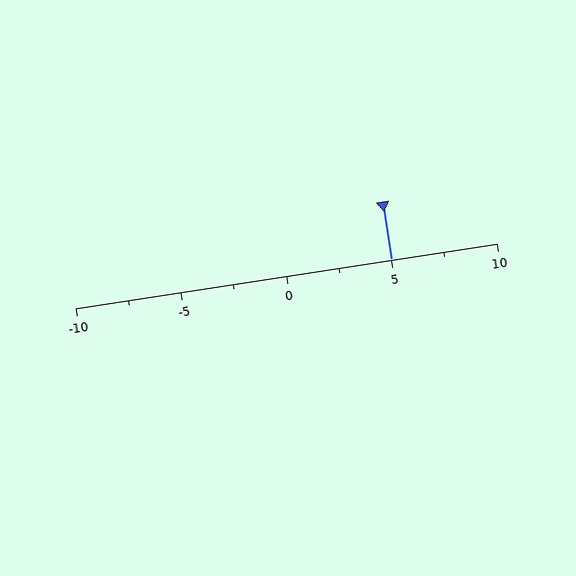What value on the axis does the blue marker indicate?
The marker indicates approximately 5.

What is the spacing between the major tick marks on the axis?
The major ticks are spaced 5 apart.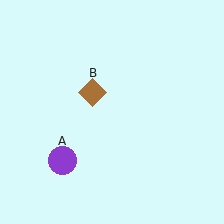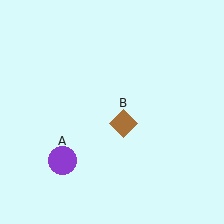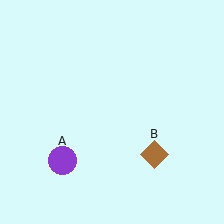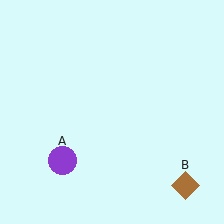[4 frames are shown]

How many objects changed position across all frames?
1 object changed position: brown diamond (object B).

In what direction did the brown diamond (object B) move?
The brown diamond (object B) moved down and to the right.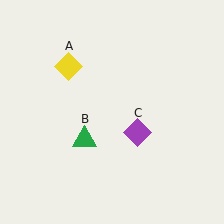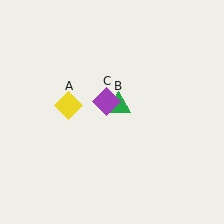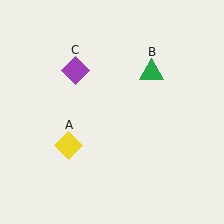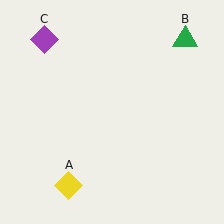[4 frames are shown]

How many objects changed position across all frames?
3 objects changed position: yellow diamond (object A), green triangle (object B), purple diamond (object C).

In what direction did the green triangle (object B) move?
The green triangle (object B) moved up and to the right.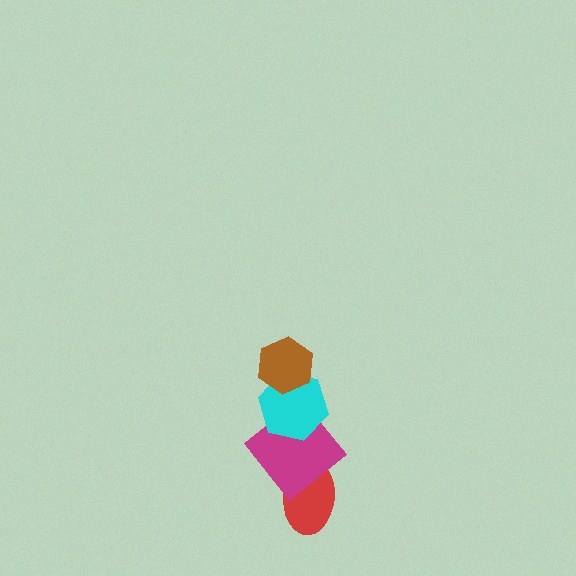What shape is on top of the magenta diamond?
The cyan hexagon is on top of the magenta diamond.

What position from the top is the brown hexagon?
The brown hexagon is 1st from the top.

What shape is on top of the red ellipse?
The magenta diamond is on top of the red ellipse.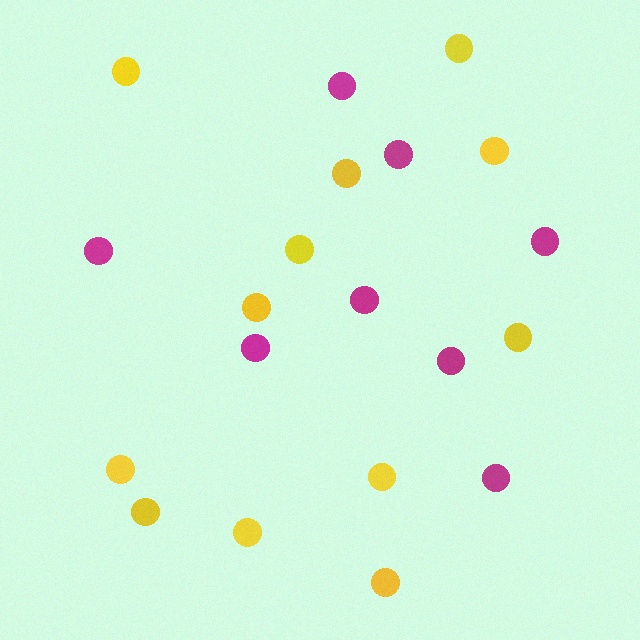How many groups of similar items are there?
There are 2 groups: one group of yellow circles (12) and one group of magenta circles (8).